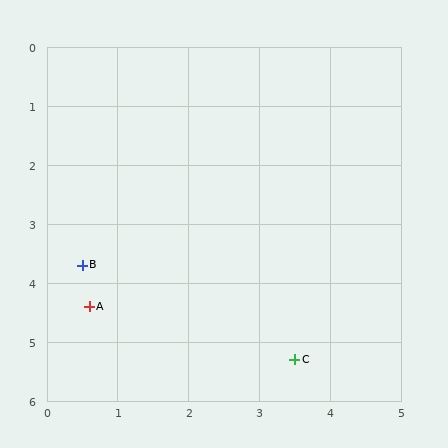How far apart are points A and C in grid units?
Points A and C are about 3.0 grid units apart.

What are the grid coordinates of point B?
Point B is at approximately (0.5, 3.7).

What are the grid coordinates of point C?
Point C is at approximately (3.5, 5.3).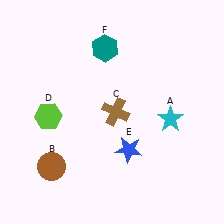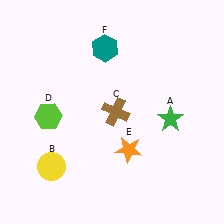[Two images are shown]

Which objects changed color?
A changed from cyan to green. B changed from brown to yellow. E changed from blue to orange.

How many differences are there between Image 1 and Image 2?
There are 3 differences between the two images.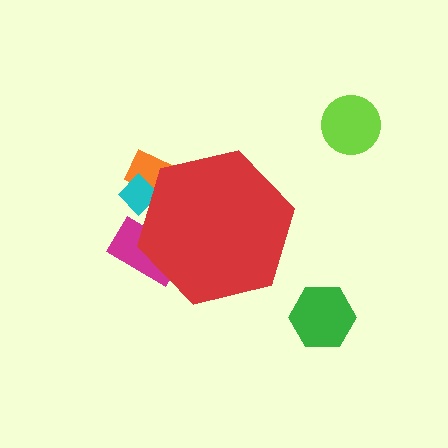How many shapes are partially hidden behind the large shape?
3 shapes are partially hidden.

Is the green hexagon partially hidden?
No, the green hexagon is fully visible.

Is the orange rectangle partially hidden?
Yes, the orange rectangle is partially hidden behind the red hexagon.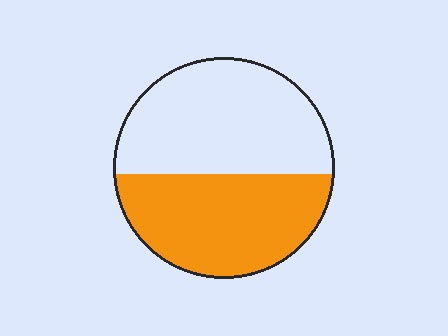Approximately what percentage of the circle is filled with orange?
Approximately 45%.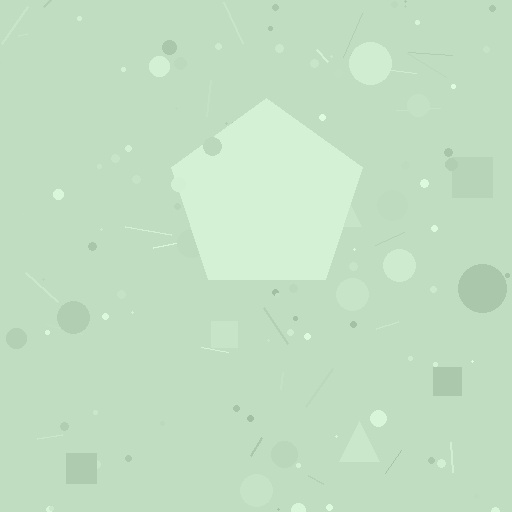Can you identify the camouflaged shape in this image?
The camouflaged shape is a pentagon.